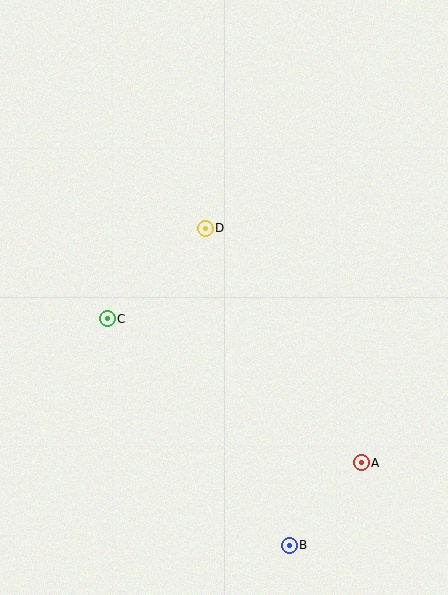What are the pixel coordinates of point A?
Point A is at (361, 463).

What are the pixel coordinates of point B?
Point B is at (289, 545).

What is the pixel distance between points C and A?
The distance between C and A is 292 pixels.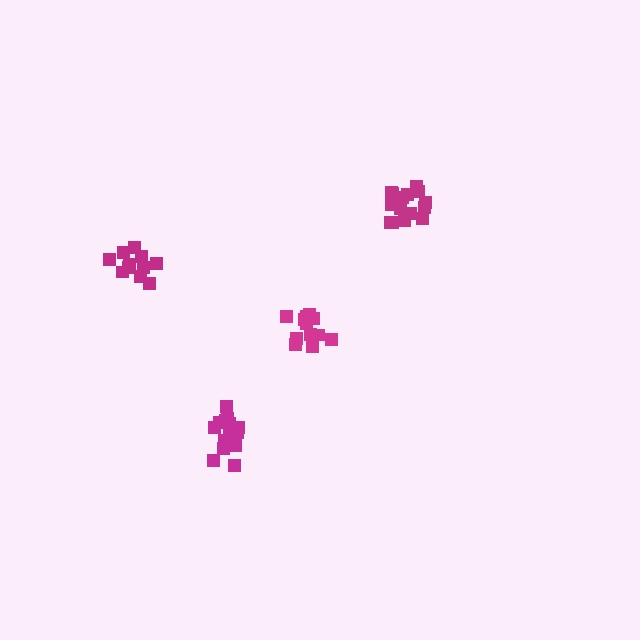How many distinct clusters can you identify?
There are 4 distinct clusters.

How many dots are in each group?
Group 1: 17 dots, Group 2: 12 dots, Group 3: 15 dots, Group 4: 11 dots (55 total).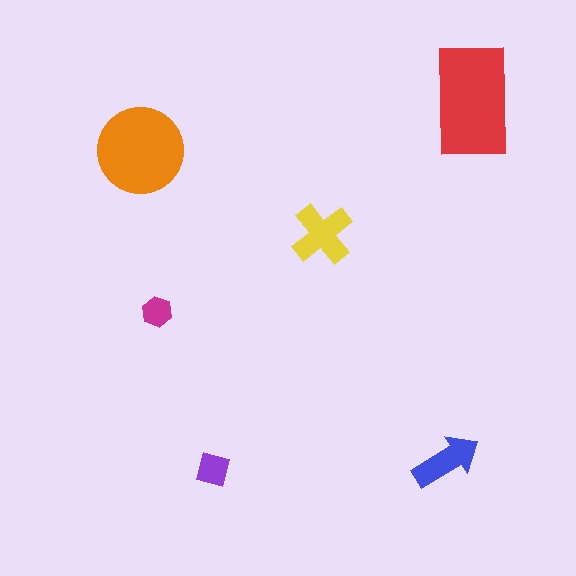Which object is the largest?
The red rectangle.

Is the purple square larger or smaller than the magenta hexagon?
Larger.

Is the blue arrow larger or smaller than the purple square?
Larger.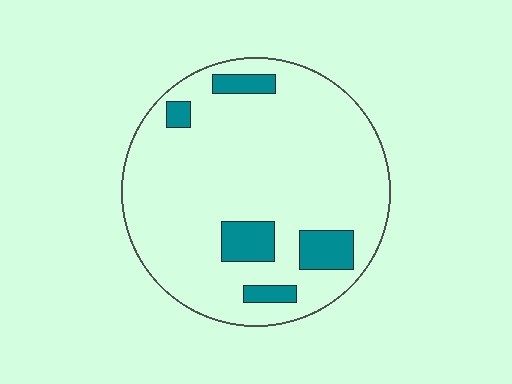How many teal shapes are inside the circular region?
5.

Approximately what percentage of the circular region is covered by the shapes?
Approximately 15%.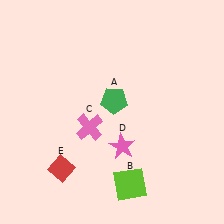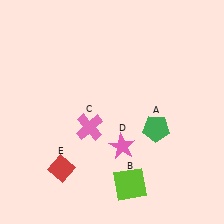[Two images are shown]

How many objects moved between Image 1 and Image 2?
1 object moved between the two images.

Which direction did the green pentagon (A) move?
The green pentagon (A) moved right.